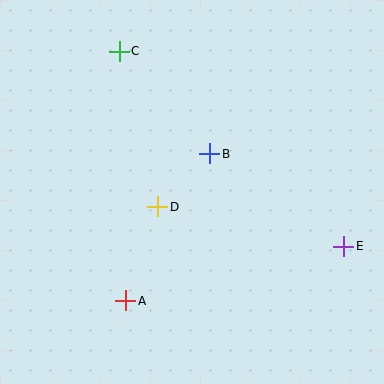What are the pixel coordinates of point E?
Point E is at (344, 246).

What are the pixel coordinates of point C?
Point C is at (119, 51).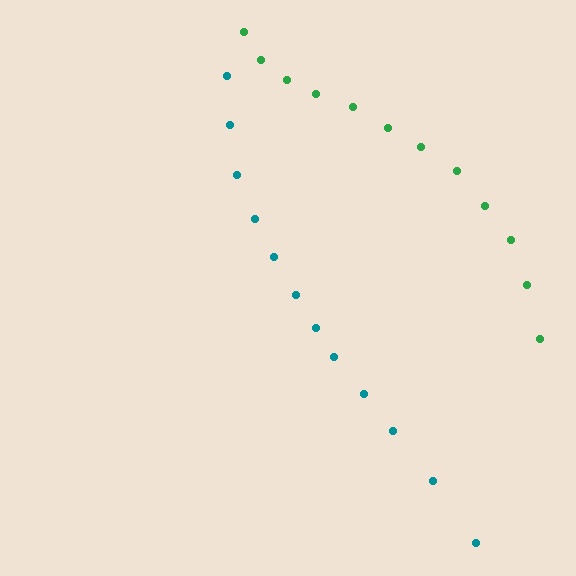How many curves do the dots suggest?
There are 2 distinct paths.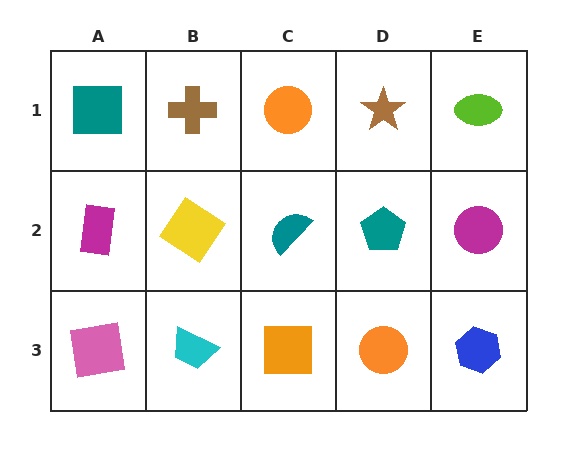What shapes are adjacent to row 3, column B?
A yellow diamond (row 2, column B), a pink square (row 3, column A), an orange square (row 3, column C).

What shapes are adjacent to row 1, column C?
A teal semicircle (row 2, column C), a brown cross (row 1, column B), a brown star (row 1, column D).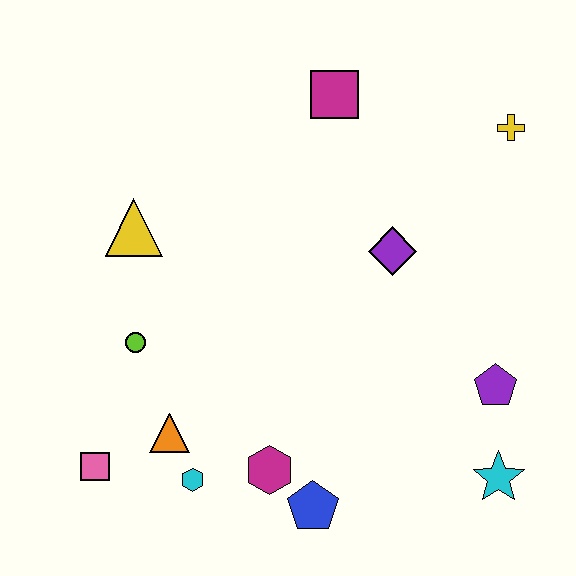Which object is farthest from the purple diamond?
The pink square is farthest from the purple diamond.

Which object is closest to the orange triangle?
The cyan hexagon is closest to the orange triangle.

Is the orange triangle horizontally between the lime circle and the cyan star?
Yes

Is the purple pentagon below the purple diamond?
Yes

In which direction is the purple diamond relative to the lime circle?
The purple diamond is to the right of the lime circle.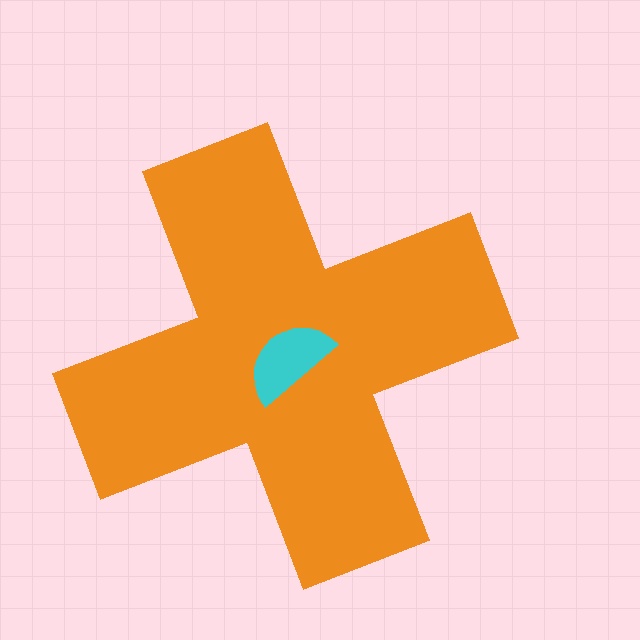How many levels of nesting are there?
2.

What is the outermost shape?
The orange cross.